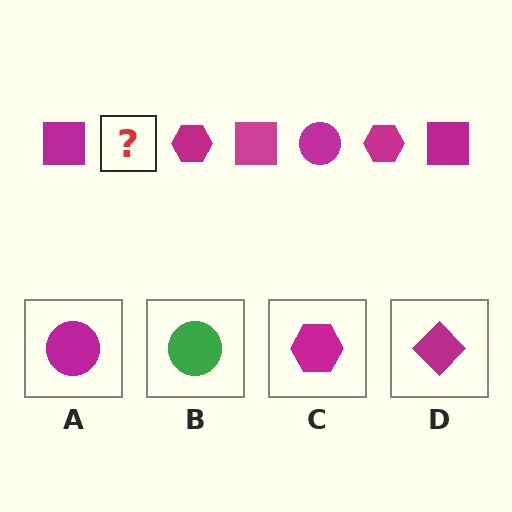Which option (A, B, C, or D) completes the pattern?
A.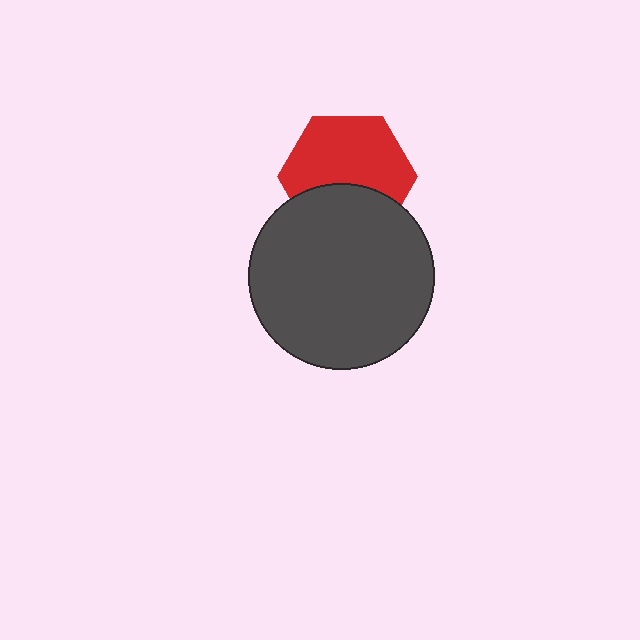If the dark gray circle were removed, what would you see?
You would see the complete red hexagon.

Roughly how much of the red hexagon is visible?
About half of it is visible (roughly 64%).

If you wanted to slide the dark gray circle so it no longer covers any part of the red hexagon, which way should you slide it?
Slide it down — that is the most direct way to separate the two shapes.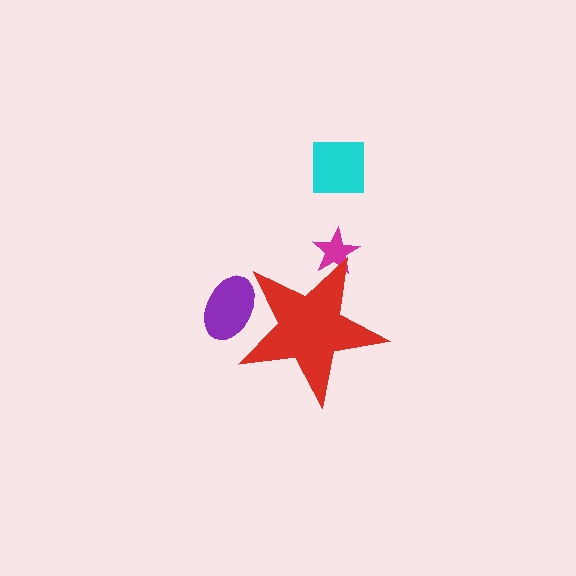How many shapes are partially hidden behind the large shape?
2 shapes are partially hidden.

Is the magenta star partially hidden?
Yes, the magenta star is partially hidden behind the red star.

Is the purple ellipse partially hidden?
Yes, the purple ellipse is partially hidden behind the red star.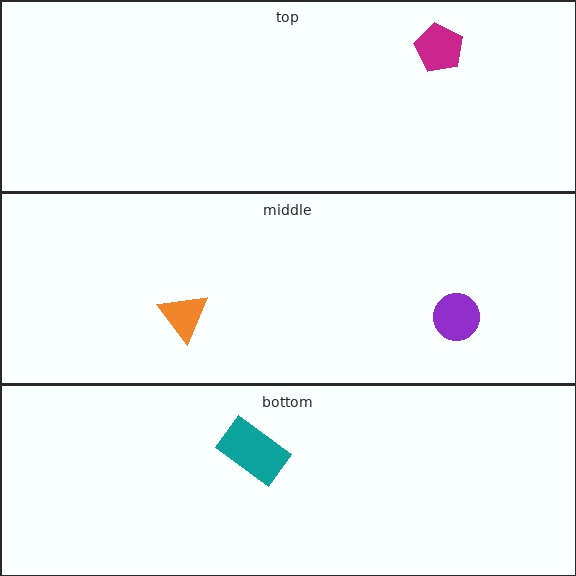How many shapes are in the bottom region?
1.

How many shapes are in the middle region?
2.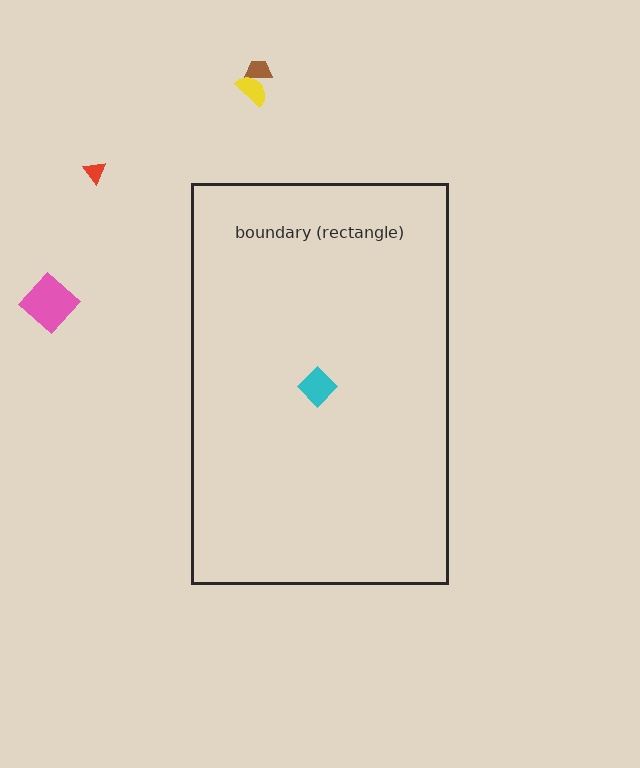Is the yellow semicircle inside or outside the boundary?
Outside.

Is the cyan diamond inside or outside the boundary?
Inside.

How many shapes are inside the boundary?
1 inside, 4 outside.